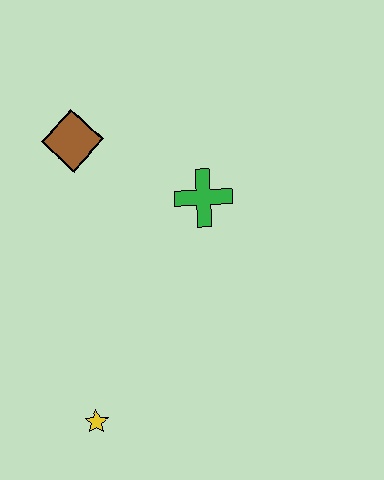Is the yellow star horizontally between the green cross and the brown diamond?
Yes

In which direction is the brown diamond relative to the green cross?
The brown diamond is to the left of the green cross.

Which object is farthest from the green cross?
The yellow star is farthest from the green cross.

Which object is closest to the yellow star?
The green cross is closest to the yellow star.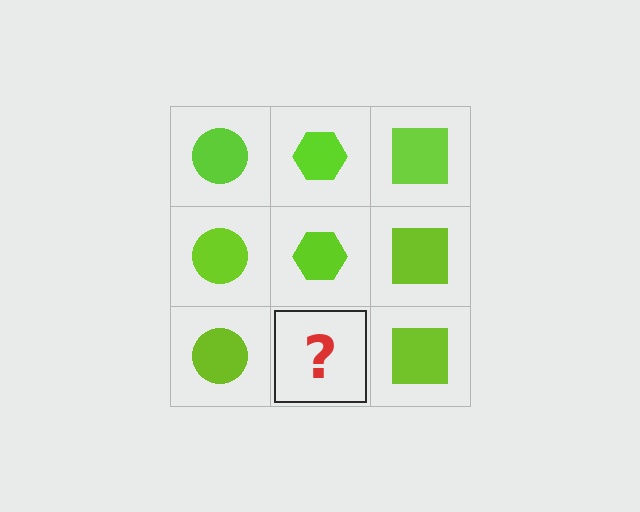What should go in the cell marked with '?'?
The missing cell should contain a lime hexagon.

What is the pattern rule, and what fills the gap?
The rule is that each column has a consistent shape. The gap should be filled with a lime hexagon.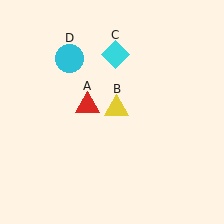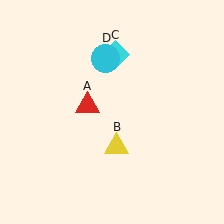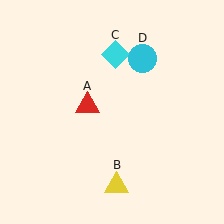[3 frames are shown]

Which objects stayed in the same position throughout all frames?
Red triangle (object A) and cyan diamond (object C) remained stationary.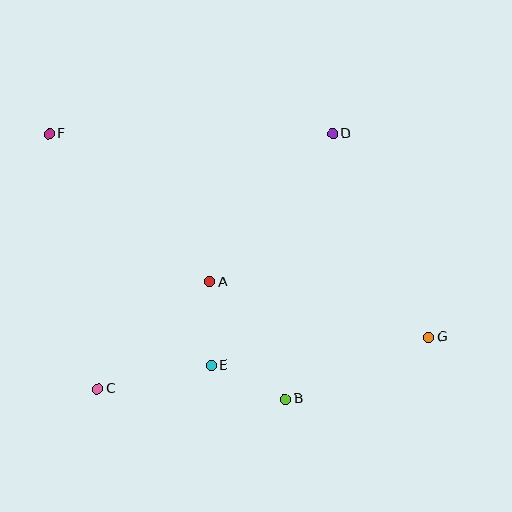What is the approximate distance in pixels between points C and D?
The distance between C and D is approximately 347 pixels.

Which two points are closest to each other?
Points B and E are closest to each other.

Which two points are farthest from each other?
Points F and G are farthest from each other.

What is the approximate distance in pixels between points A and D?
The distance between A and D is approximately 192 pixels.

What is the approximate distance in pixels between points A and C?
The distance between A and C is approximately 155 pixels.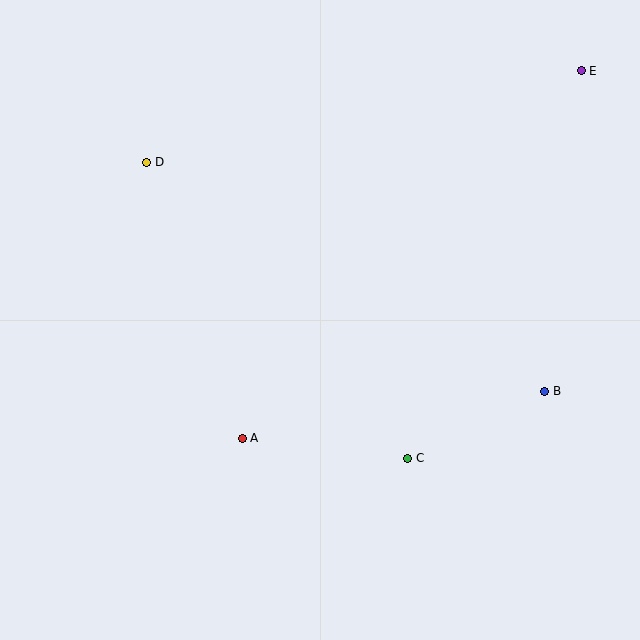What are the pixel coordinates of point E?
Point E is at (581, 71).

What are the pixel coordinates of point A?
Point A is at (242, 438).